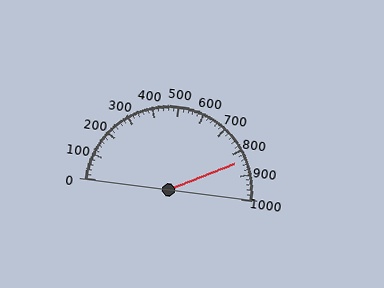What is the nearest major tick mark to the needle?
The nearest major tick mark is 800.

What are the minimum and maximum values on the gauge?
The gauge ranges from 0 to 1000.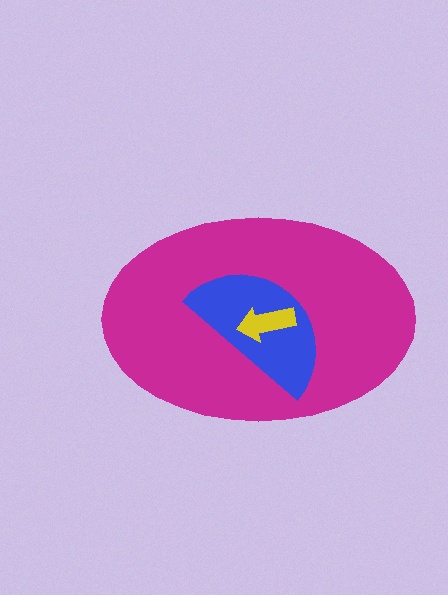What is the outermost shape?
The magenta ellipse.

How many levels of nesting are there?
3.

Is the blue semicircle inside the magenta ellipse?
Yes.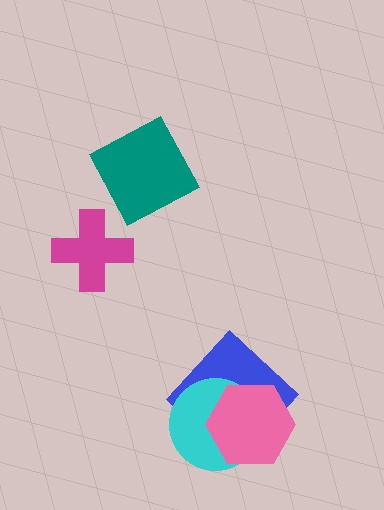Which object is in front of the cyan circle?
The pink hexagon is in front of the cyan circle.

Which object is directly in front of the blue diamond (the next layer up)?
The cyan circle is directly in front of the blue diamond.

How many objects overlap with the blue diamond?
2 objects overlap with the blue diamond.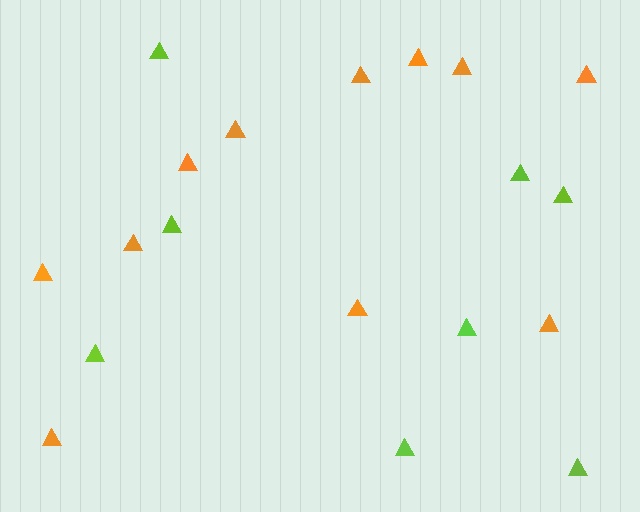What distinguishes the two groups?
There are 2 groups: one group of orange triangles (11) and one group of lime triangles (8).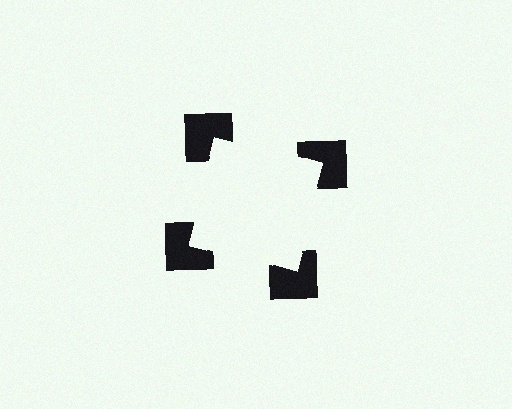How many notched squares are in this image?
There are 4 — one at each vertex of the illusory square.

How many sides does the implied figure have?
4 sides.